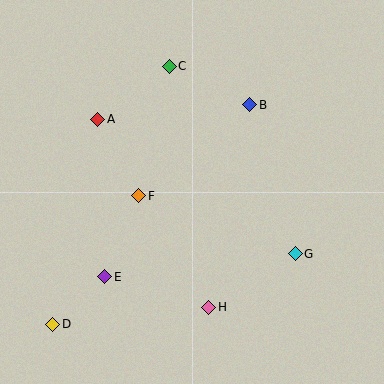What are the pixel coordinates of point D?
Point D is at (53, 324).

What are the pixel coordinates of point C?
Point C is at (169, 66).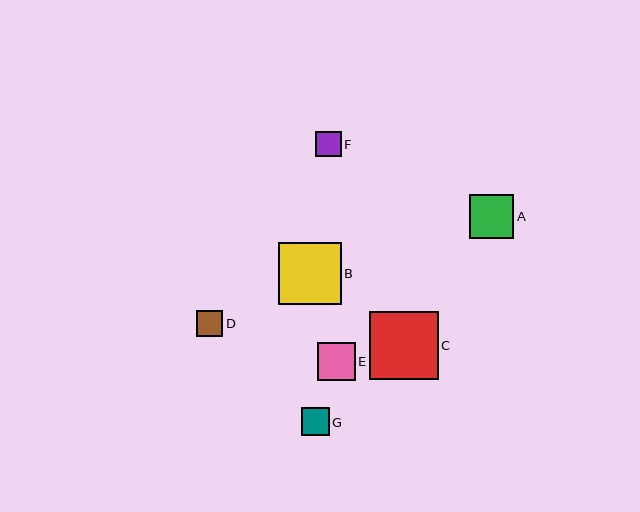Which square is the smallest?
Square F is the smallest with a size of approximately 25 pixels.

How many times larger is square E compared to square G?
Square E is approximately 1.3 times the size of square G.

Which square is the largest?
Square C is the largest with a size of approximately 69 pixels.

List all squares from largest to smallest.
From largest to smallest: C, B, A, E, G, D, F.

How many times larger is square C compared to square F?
Square C is approximately 2.7 times the size of square F.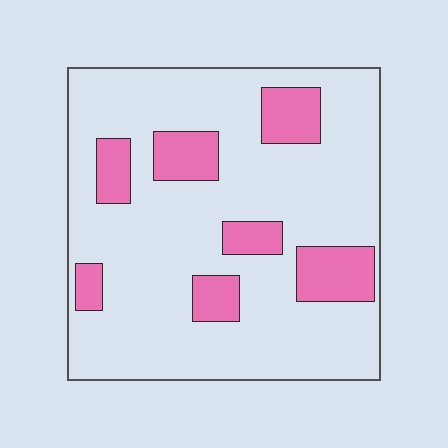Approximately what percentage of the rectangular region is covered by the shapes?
Approximately 20%.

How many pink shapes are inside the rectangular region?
7.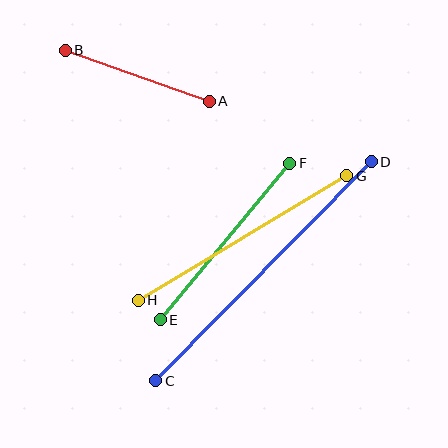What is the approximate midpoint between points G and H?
The midpoint is at approximately (243, 238) pixels.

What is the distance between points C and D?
The distance is approximately 307 pixels.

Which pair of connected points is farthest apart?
Points C and D are farthest apart.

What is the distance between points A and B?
The distance is approximately 153 pixels.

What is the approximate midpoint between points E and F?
The midpoint is at approximately (225, 242) pixels.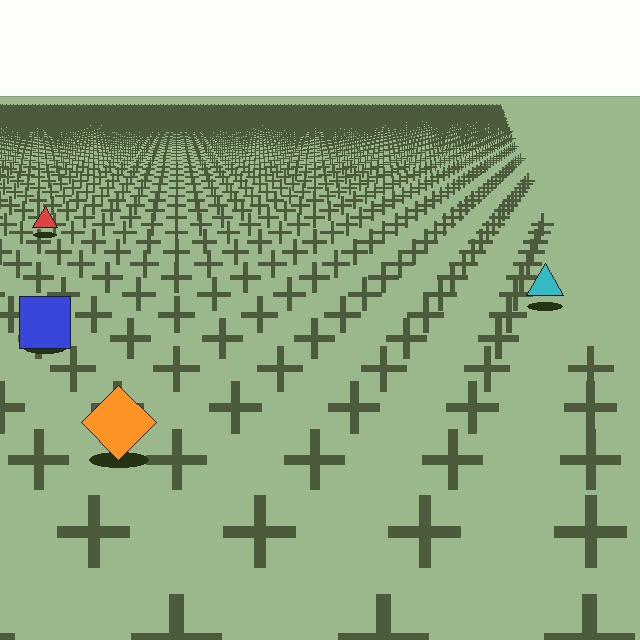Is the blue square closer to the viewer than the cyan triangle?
Yes. The blue square is closer — you can tell from the texture gradient: the ground texture is coarser near it.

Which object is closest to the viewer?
The orange diamond is closest. The texture marks near it are larger and more spread out.